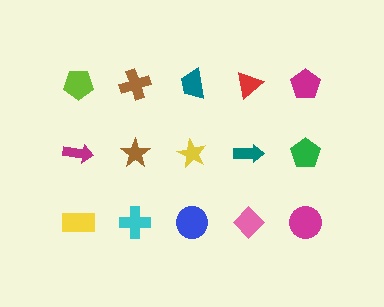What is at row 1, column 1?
A lime pentagon.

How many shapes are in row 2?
5 shapes.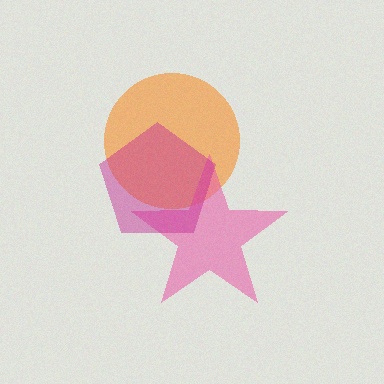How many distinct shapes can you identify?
There are 3 distinct shapes: an orange circle, a pink star, a magenta pentagon.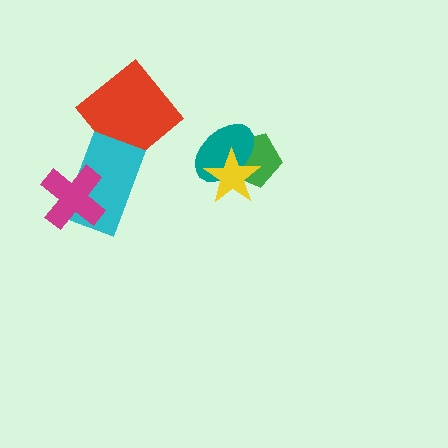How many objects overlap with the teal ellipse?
2 objects overlap with the teal ellipse.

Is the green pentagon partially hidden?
Yes, it is partially covered by another shape.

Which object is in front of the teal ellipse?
The yellow star is in front of the teal ellipse.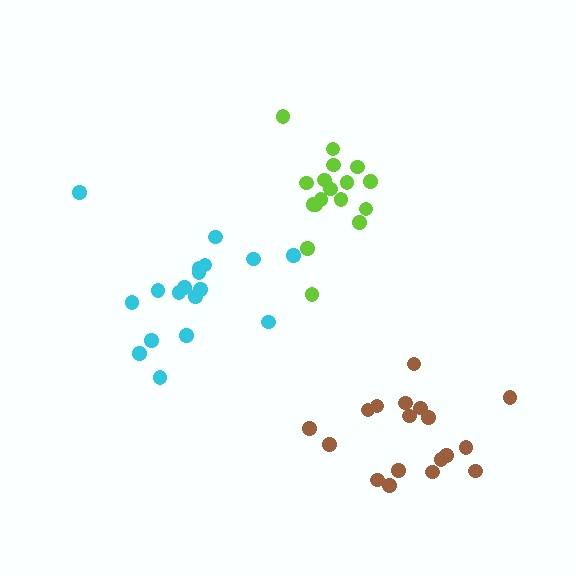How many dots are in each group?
Group 1: 18 dots, Group 2: 18 dots, Group 3: 17 dots (53 total).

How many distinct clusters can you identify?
There are 3 distinct clusters.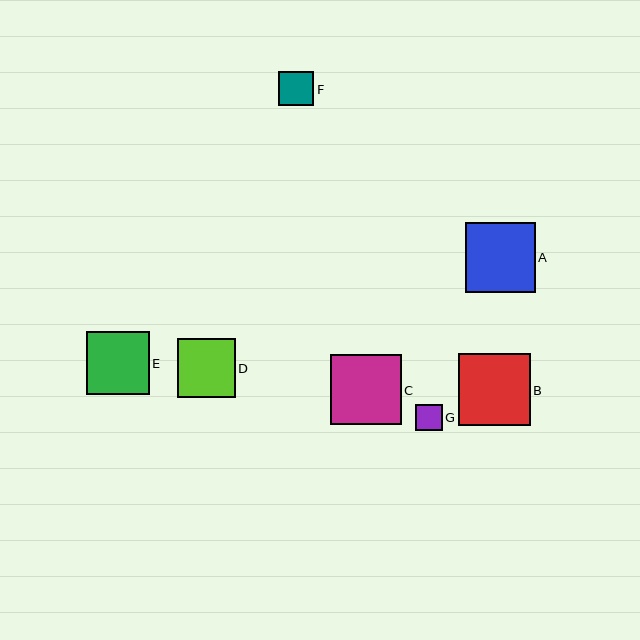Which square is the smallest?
Square G is the smallest with a size of approximately 26 pixels.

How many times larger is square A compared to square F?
Square A is approximately 2.0 times the size of square F.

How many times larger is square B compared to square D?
Square B is approximately 1.2 times the size of square D.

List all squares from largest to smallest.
From largest to smallest: B, C, A, E, D, F, G.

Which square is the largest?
Square B is the largest with a size of approximately 72 pixels.